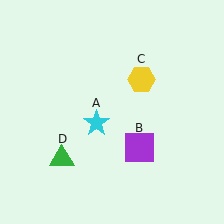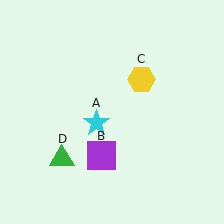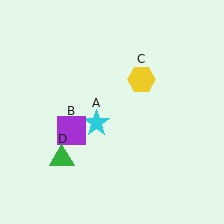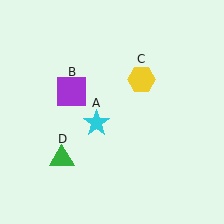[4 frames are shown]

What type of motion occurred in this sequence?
The purple square (object B) rotated clockwise around the center of the scene.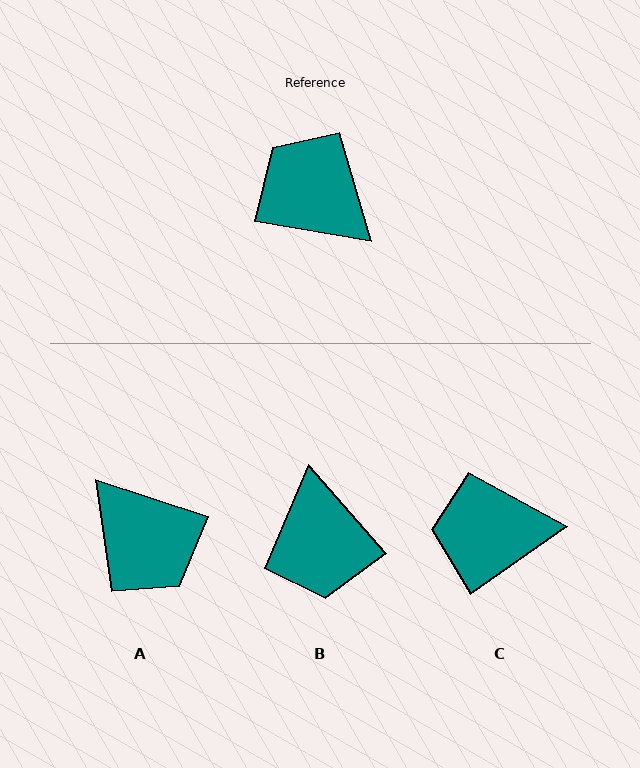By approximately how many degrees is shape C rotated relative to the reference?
Approximately 45 degrees counter-clockwise.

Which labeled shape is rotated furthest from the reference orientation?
A, about 171 degrees away.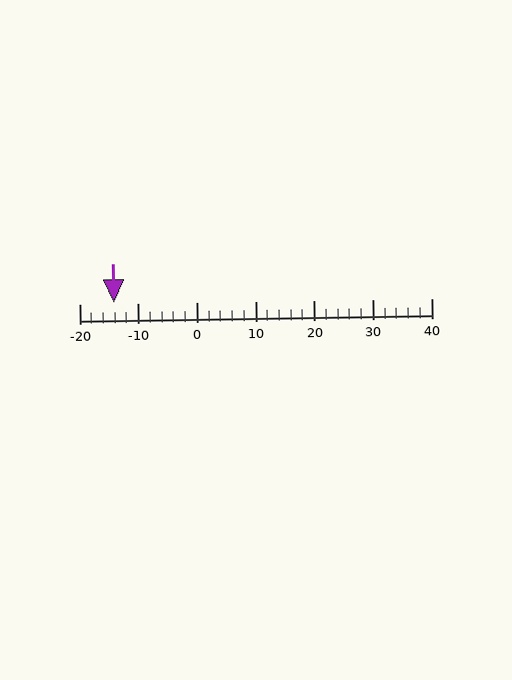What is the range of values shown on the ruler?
The ruler shows values from -20 to 40.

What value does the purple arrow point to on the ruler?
The purple arrow points to approximately -14.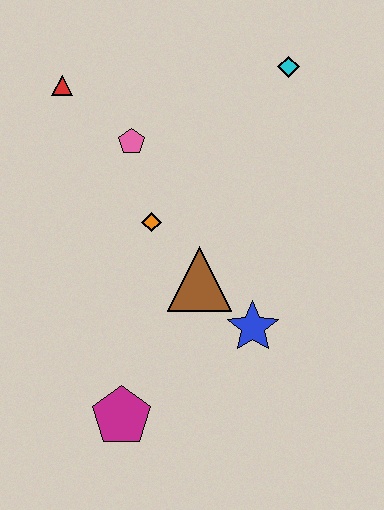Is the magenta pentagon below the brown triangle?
Yes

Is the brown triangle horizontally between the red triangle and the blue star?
Yes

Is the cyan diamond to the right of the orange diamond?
Yes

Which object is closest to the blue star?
The brown triangle is closest to the blue star.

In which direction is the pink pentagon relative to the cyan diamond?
The pink pentagon is to the left of the cyan diamond.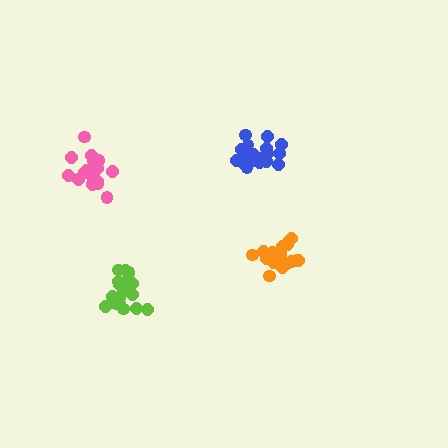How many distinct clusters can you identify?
There are 4 distinct clusters.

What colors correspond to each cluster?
The clusters are colored: lime, orange, pink, blue.